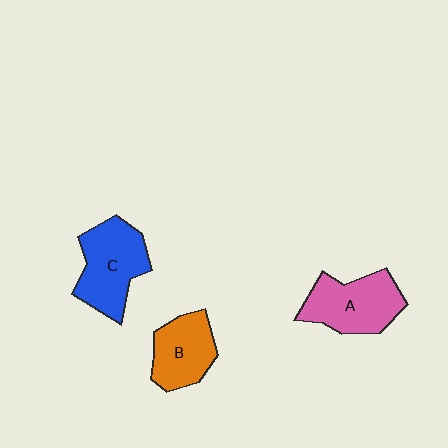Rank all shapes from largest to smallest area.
From largest to smallest: C (blue), A (pink), B (orange).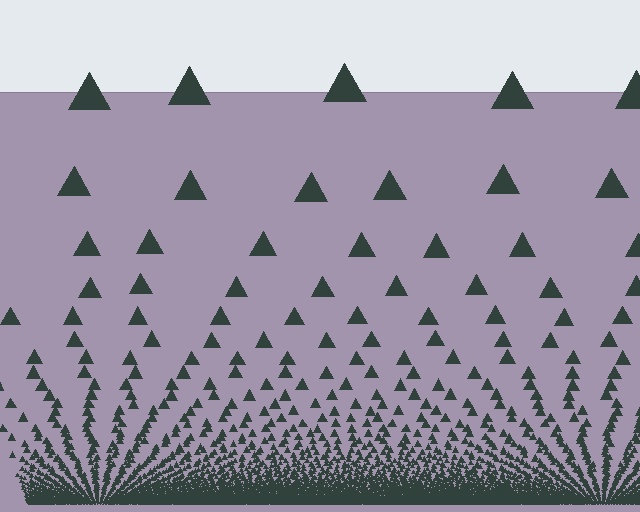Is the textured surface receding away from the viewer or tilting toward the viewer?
The surface appears to tilt toward the viewer. Texture elements get larger and sparser toward the top.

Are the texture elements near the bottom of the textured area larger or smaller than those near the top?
Smaller. The gradient is inverted — elements near the bottom are smaller and denser.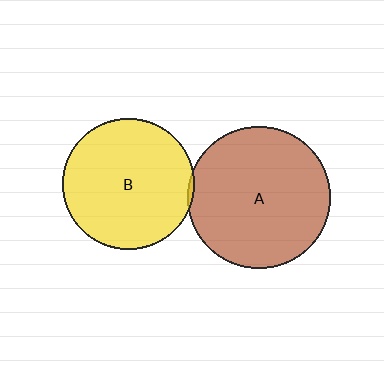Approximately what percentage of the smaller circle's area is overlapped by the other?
Approximately 5%.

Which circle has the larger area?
Circle A (brown).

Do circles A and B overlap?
Yes.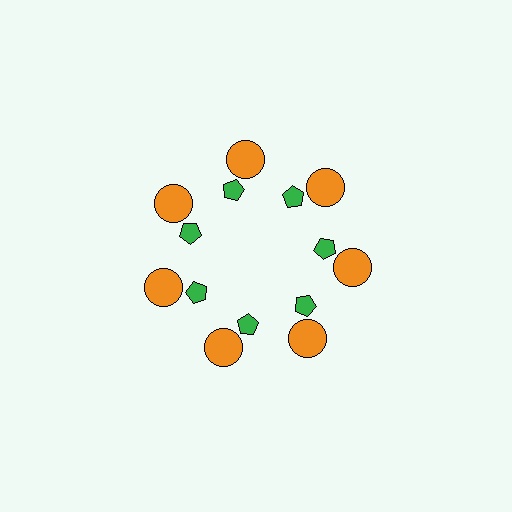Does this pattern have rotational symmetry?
Yes, this pattern has 7-fold rotational symmetry. It looks the same after rotating 51 degrees around the center.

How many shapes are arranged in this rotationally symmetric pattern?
There are 14 shapes, arranged in 7 groups of 2.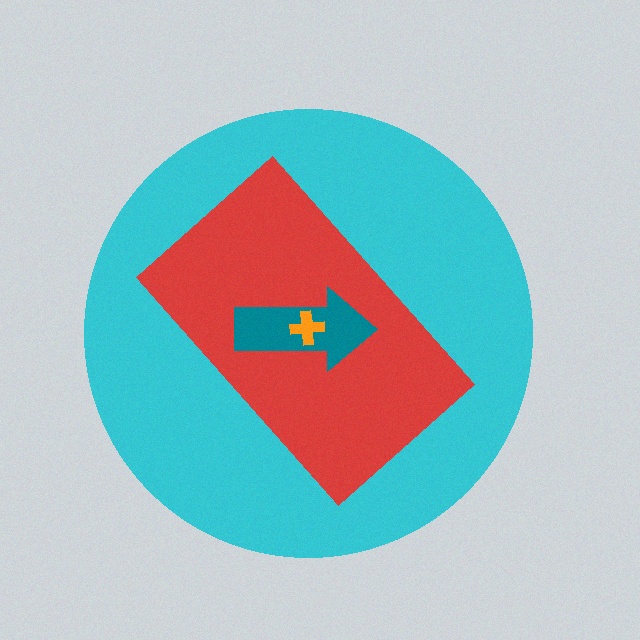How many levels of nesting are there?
4.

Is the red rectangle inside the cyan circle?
Yes.